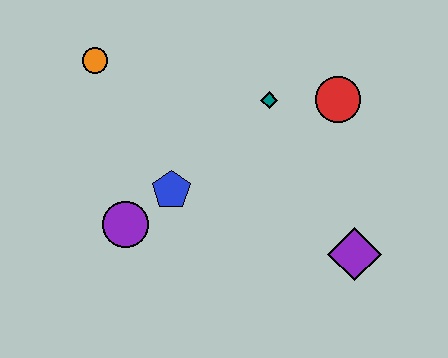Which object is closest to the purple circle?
The blue pentagon is closest to the purple circle.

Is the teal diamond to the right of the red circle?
No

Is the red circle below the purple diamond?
No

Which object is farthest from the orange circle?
The purple diamond is farthest from the orange circle.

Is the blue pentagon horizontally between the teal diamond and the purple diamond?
No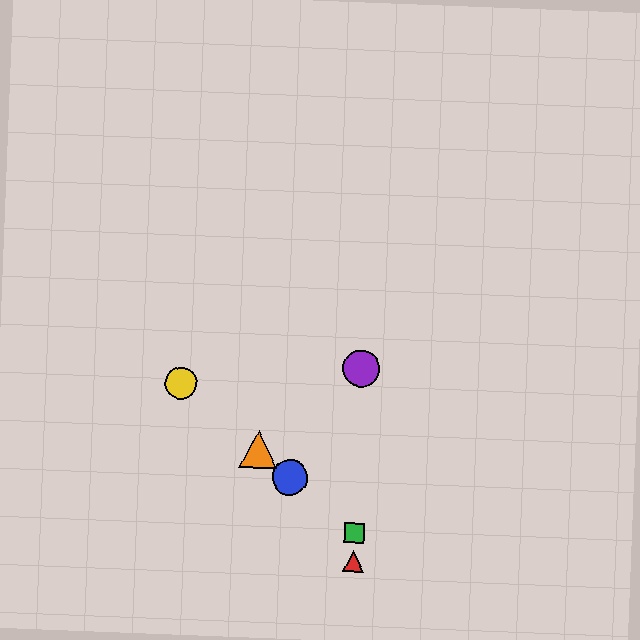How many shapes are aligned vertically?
3 shapes (the red triangle, the green square, the purple circle) are aligned vertically.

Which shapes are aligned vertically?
The red triangle, the green square, the purple circle are aligned vertically.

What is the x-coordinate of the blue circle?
The blue circle is at x≈290.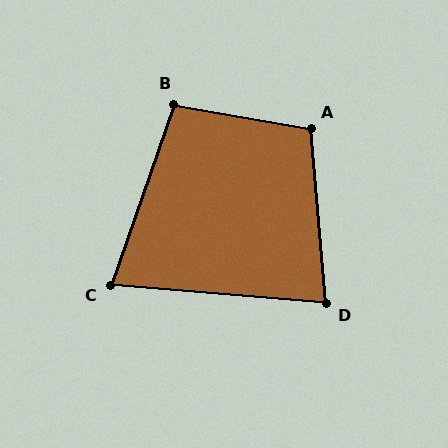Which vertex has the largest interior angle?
A, at approximately 105 degrees.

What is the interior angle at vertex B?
Approximately 99 degrees (obtuse).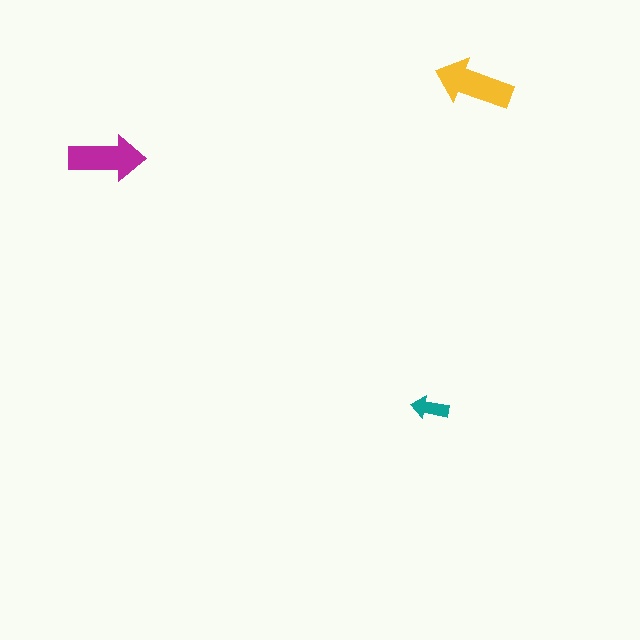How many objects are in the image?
There are 3 objects in the image.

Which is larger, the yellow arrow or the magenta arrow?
The yellow one.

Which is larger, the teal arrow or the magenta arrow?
The magenta one.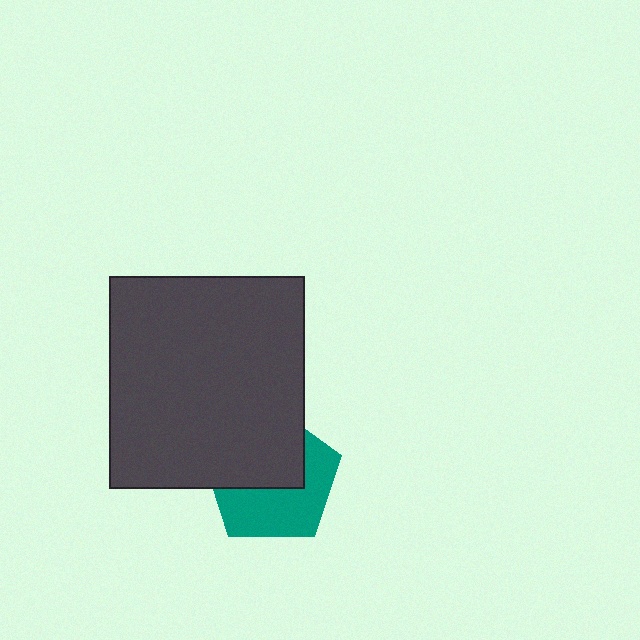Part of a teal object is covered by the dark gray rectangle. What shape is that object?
It is a pentagon.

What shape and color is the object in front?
The object in front is a dark gray rectangle.